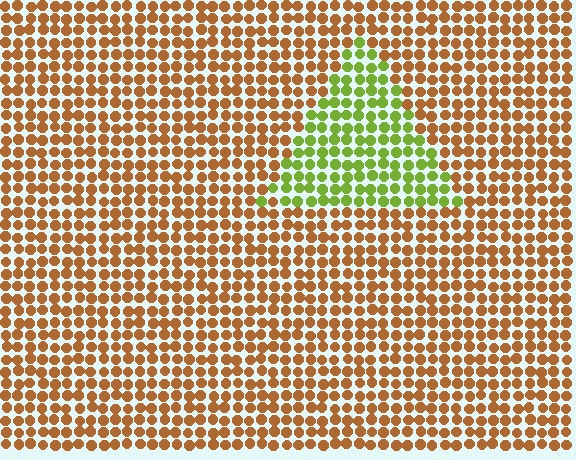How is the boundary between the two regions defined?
The boundary is defined purely by a slight shift in hue (about 62 degrees). Spacing, size, and orientation are identical on both sides.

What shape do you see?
I see a triangle.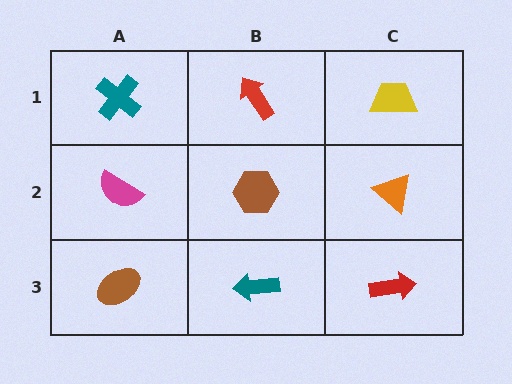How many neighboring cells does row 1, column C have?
2.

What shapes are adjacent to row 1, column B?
A brown hexagon (row 2, column B), a teal cross (row 1, column A), a yellow trapezoid (row 1, column C).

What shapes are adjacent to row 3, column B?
A brown hexagon (row 2, column B), a brown ellipse (row 3, column A), a red arrow (row 3, column C).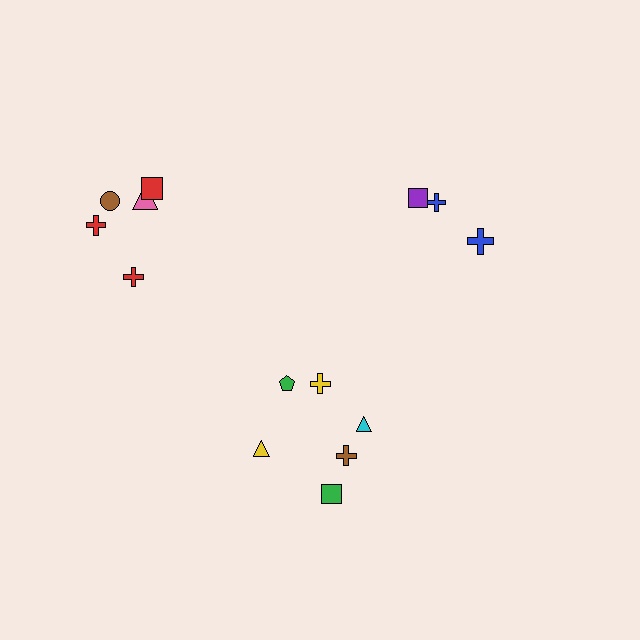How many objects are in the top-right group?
There are 3 objects.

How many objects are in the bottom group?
There are 6 objects.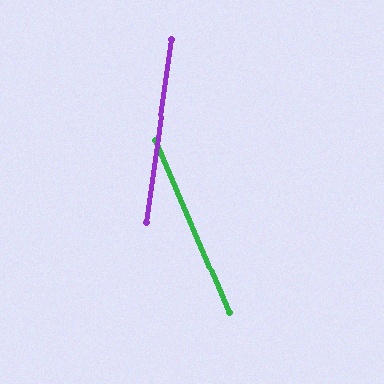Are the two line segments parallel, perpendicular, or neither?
Neither parallel nor perpendicular — they differ by about 31°.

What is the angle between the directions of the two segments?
Approximately 31 degrees.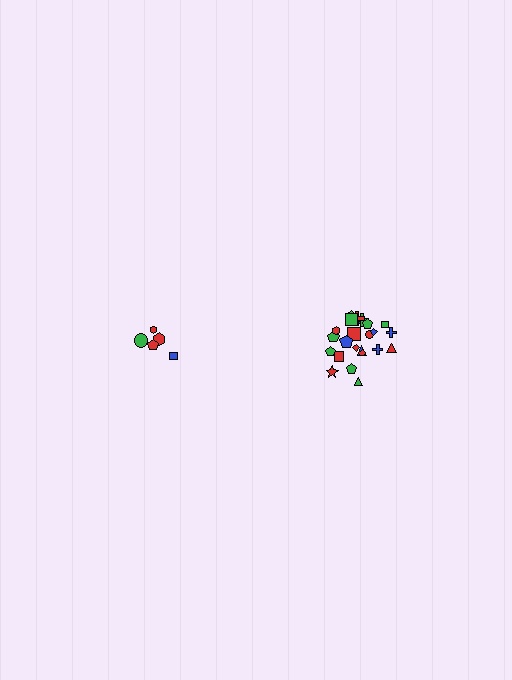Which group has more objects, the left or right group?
The right group.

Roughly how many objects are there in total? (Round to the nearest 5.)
Roughly 30 objects in total.